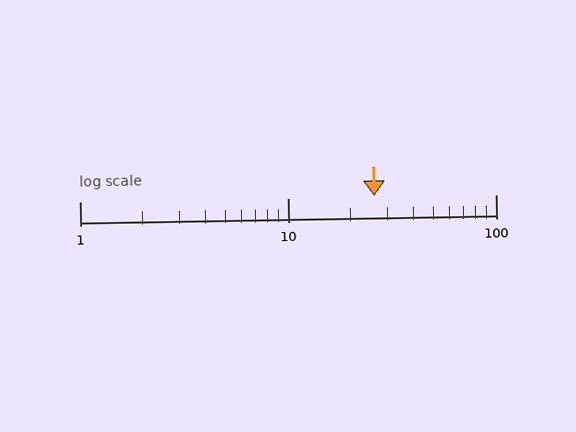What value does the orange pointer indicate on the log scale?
The pointer indicates approximately 26.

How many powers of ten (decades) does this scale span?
The scale spans 2 decades, from 1 to 100.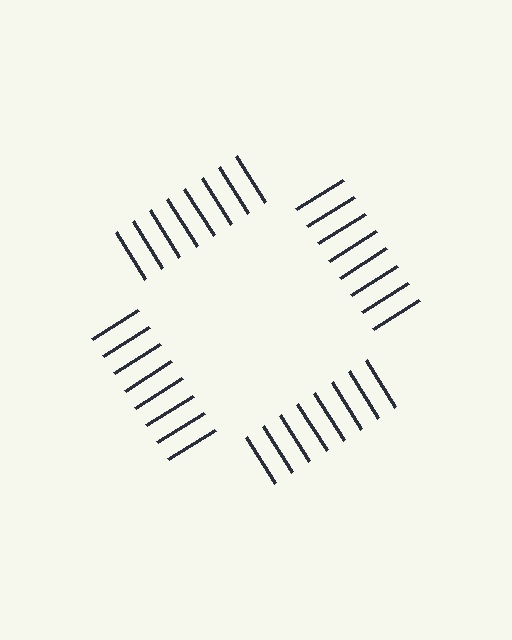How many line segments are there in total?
32 — 8 along each of the 4 edges.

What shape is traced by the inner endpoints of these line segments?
An illusory square — the line segments terminate on its edges but no continuous stroke is drawn.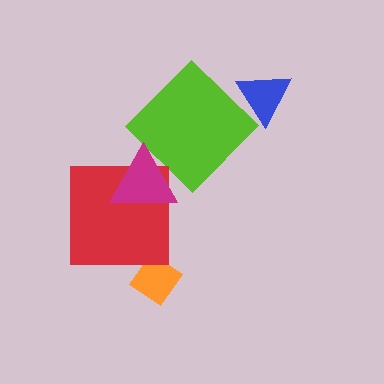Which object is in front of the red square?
The magenta triangle is in front of the red square.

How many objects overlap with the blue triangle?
0 objects overlap with the blue triangle.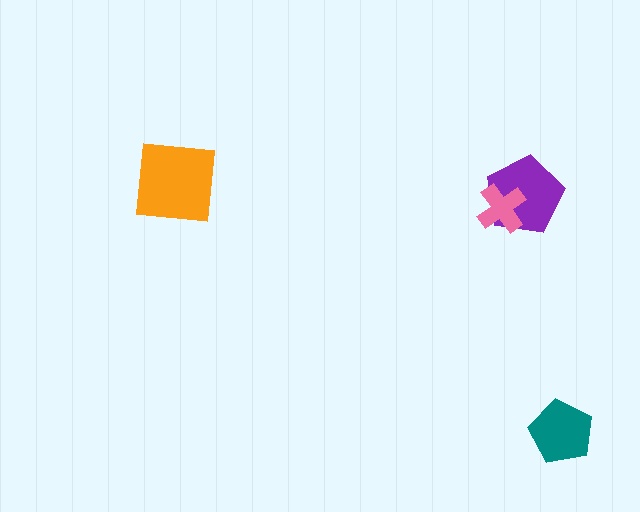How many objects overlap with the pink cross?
1 object overlaps with the pink cross.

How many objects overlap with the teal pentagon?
0 objects overlap with the teal pentagon.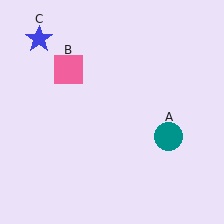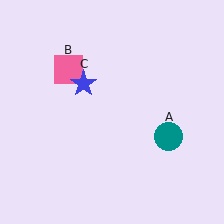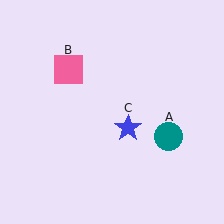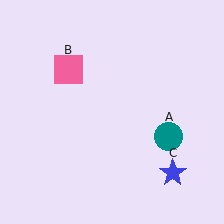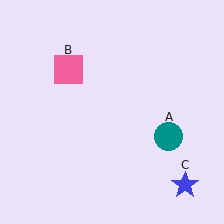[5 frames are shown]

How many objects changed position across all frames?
1 object changed position: blue star (object C).